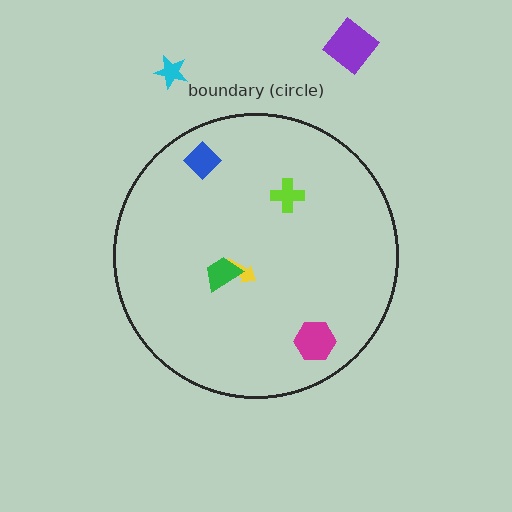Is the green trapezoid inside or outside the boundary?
Inside.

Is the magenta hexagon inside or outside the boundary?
Inside.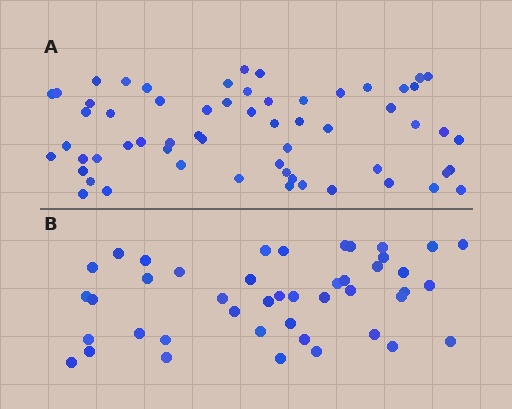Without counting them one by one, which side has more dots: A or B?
Region A (the top region) has more dots.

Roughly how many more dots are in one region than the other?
Region A has approximately 15 more dots than region B.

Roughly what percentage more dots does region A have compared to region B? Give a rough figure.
About 35% more.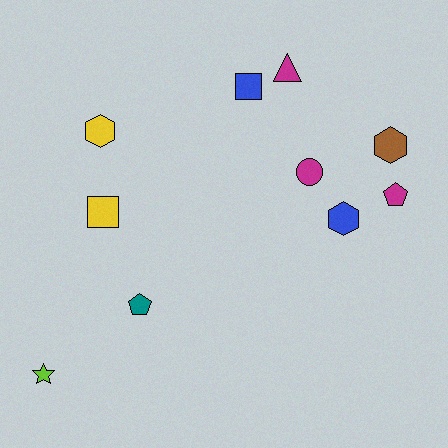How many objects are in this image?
There are 10 objects.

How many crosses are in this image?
There are no crosses.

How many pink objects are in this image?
There are no pink objects.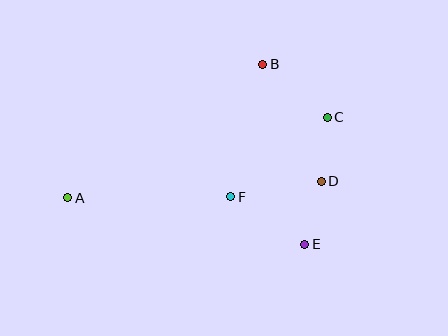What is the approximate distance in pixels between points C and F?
The distance between C and F is approximately 125 pixels.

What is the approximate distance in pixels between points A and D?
The distance between A and D is approximately 254 pixels.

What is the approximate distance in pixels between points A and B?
The distance between A and B is approximately 236 pixels.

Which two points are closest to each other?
Points C and D are closest to each other.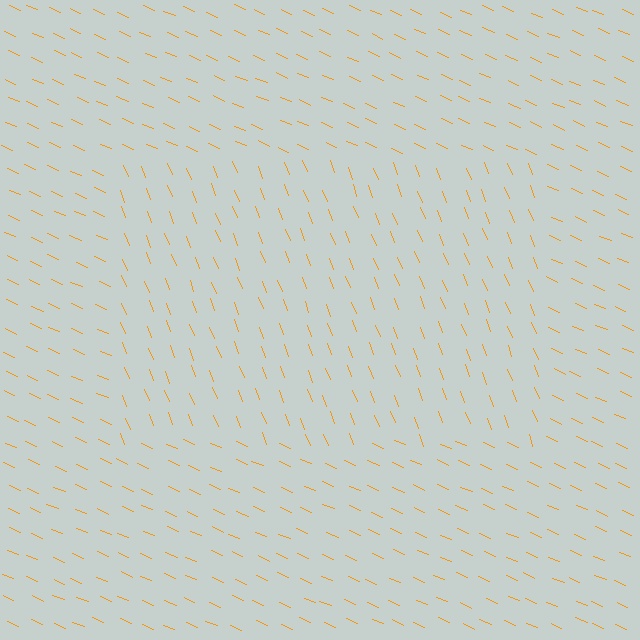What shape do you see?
I see a rectangle.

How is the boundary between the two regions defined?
The boundary is defined purely by a change in line orientation (approximately 45 degrees difference). All lines are the same color and thickness.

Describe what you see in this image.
The image is filled with small orange line segments. A rectangle region in the image has lines oriented differently from the surrounding lines, creating a visible texture boundary.